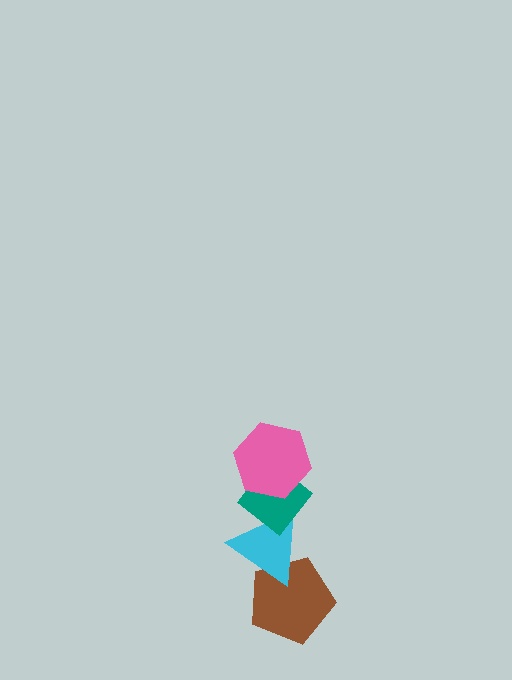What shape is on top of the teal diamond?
The pink hexagon is on top of the teal diamond.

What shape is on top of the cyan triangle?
The teal diamond is on top of the cyan triangle.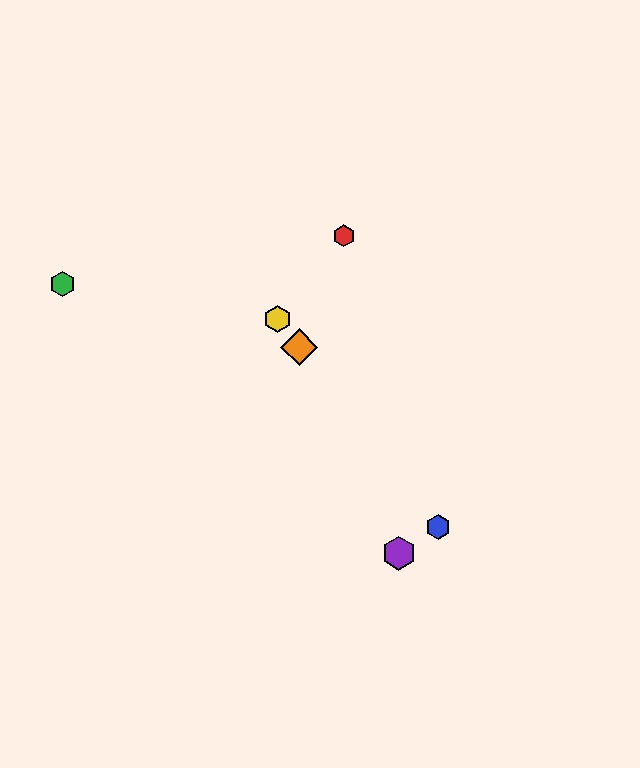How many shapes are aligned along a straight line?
3 shapes (the blue hexagon, the yellow hexagon, the orange diamond) are aligned along a straight line.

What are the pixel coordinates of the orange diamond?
The orange diamond is at (299, 347).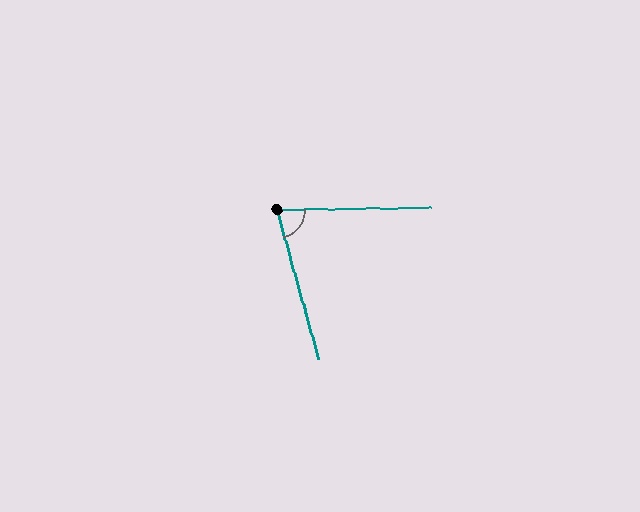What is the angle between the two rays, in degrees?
Approximately 75 degrees.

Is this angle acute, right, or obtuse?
It is acute.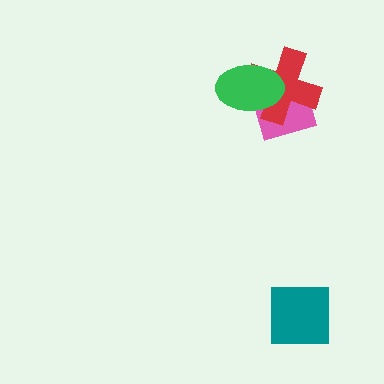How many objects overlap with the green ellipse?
2 objects overlap with the green ellipse.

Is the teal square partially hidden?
No, no other shape covers it.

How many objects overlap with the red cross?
2 objects overlap with the red cross.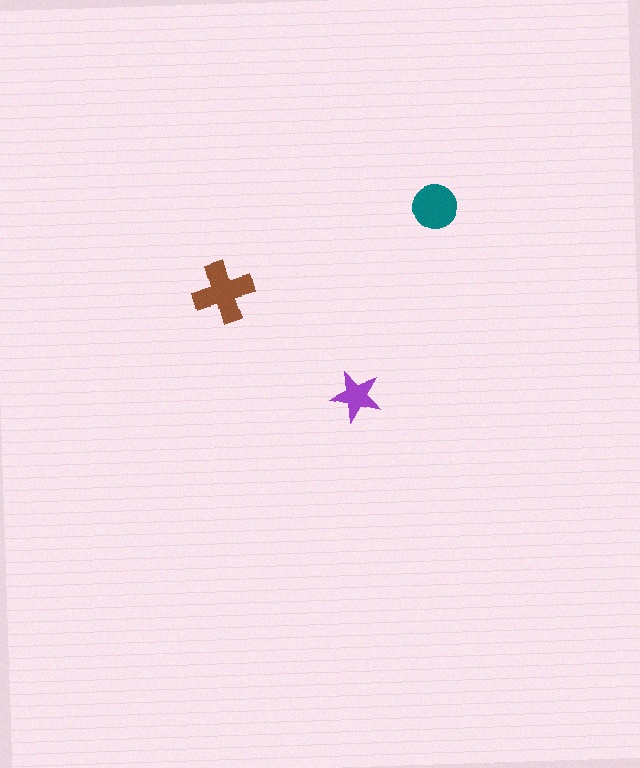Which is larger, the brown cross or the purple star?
The brown cross.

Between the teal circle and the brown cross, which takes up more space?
The brown cross.